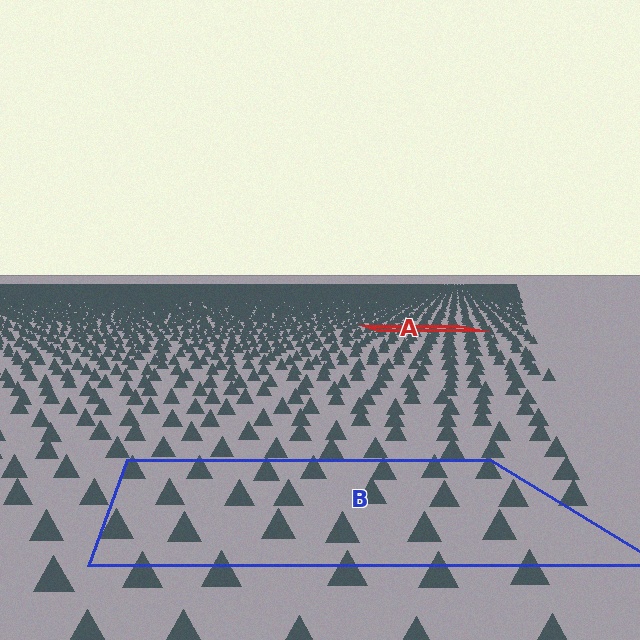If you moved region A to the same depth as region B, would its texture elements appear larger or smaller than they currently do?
They would appear larger. At a closer depth, the same texture elements are projected at a bigger on-screen size.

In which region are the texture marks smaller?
The texture marks are smaller in region A, because it is farther away.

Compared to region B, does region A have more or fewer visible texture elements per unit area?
Region A has more texture elements per unit area — they are packed more densely because it is farther away.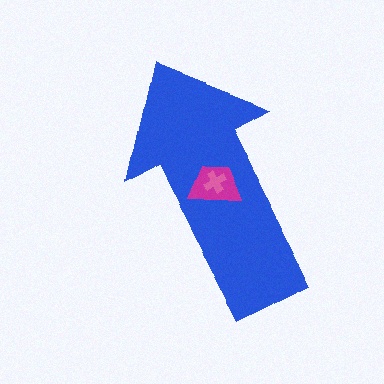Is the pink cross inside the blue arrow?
Yes.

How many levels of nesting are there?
3.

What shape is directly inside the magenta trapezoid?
The pink cross.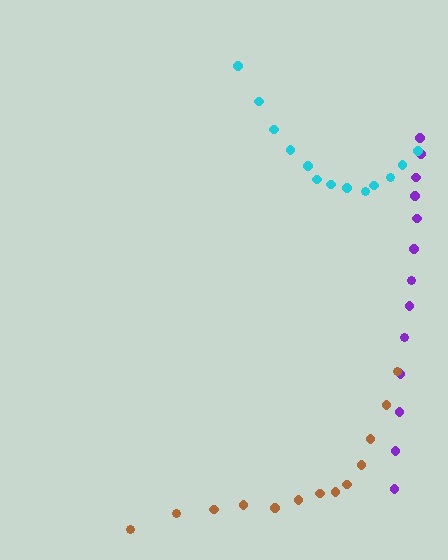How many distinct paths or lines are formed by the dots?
There are 3 distinct paths.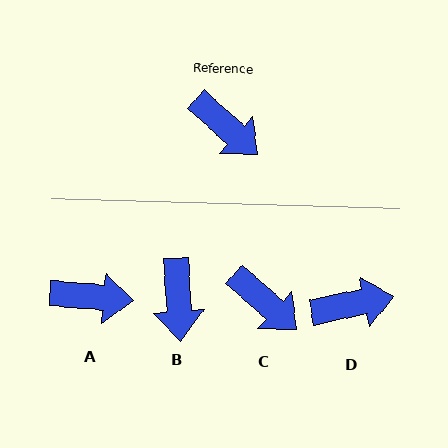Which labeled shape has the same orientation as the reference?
C.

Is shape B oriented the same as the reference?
No, it is off by about 45 degrees.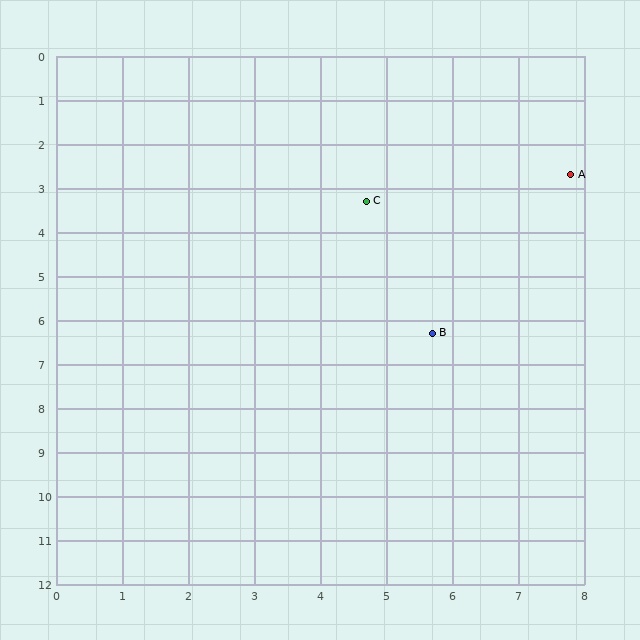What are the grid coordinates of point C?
Point C is at approximately (4.7, 3.3).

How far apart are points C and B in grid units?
Points C and B are about 3.2 grid units apart.